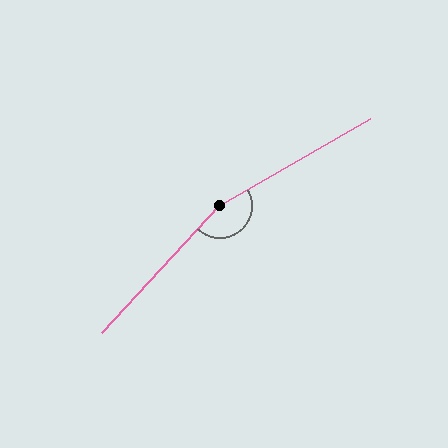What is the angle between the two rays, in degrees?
Approximately 163 degrees.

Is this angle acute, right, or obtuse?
It is obtuse.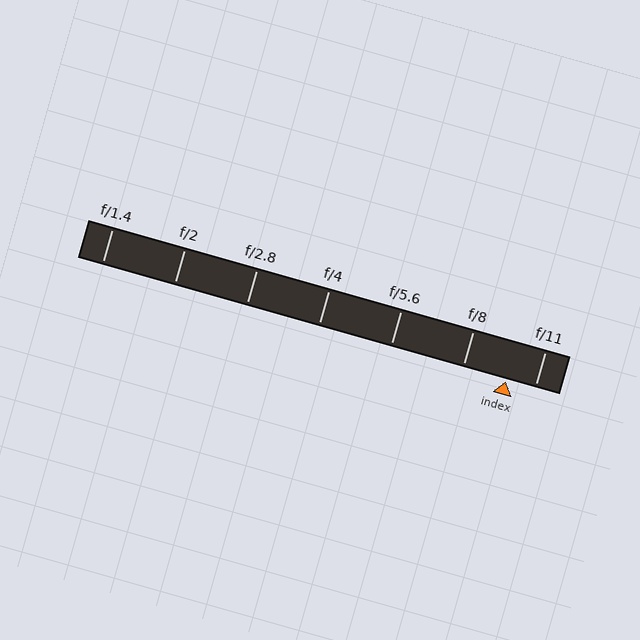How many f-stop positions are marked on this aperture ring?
There are 7 f-stop positions marked.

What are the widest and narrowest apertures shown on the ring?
The widest aperture shown is f/1.4 and the narrowest is f/11.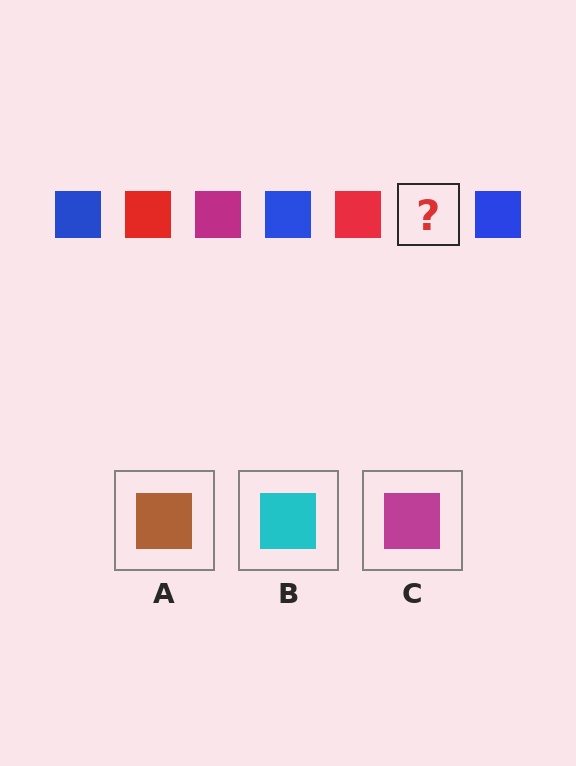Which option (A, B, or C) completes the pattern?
C.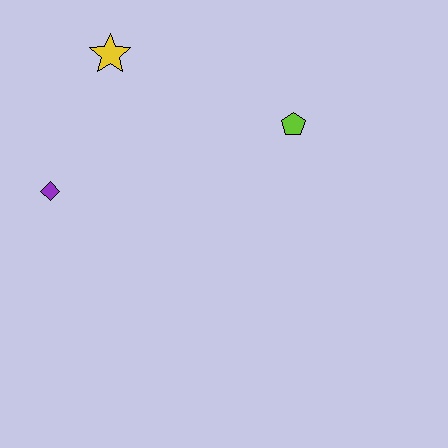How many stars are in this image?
There is 1 star.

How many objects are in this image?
There are 3 objects.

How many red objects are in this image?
There are no red objects.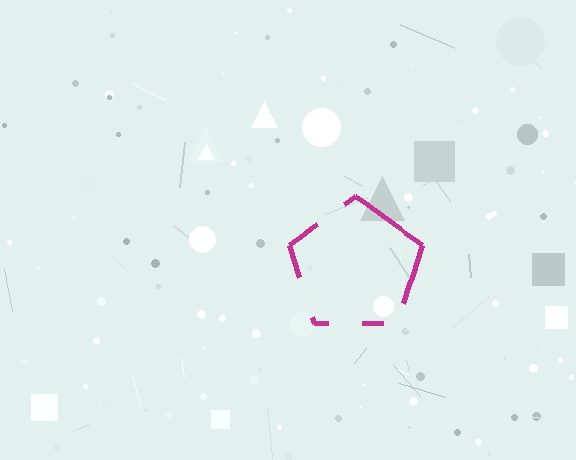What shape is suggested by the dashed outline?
The dashed outline suggests a pentagon.